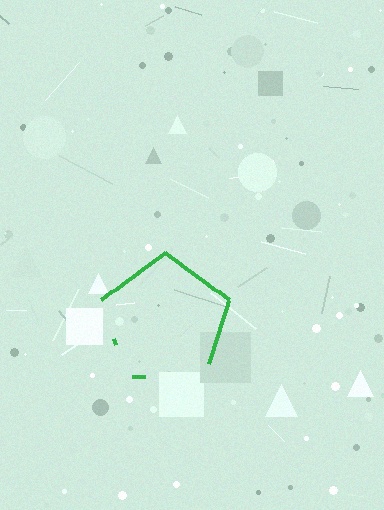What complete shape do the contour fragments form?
The contour fragments form a pentagon.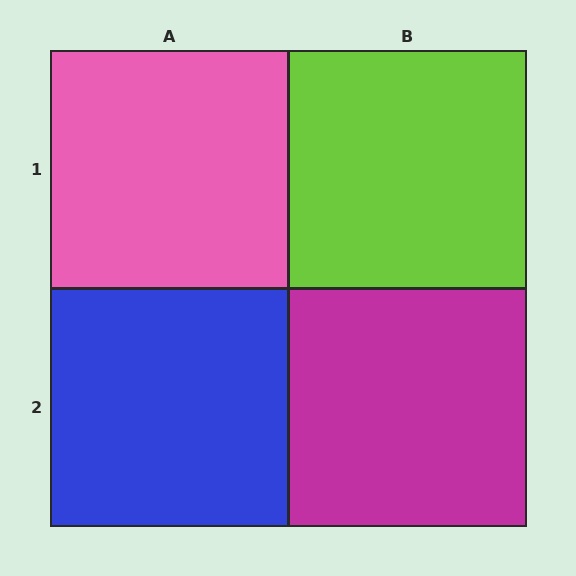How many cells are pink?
1 cell is pink.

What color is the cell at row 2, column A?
Blue.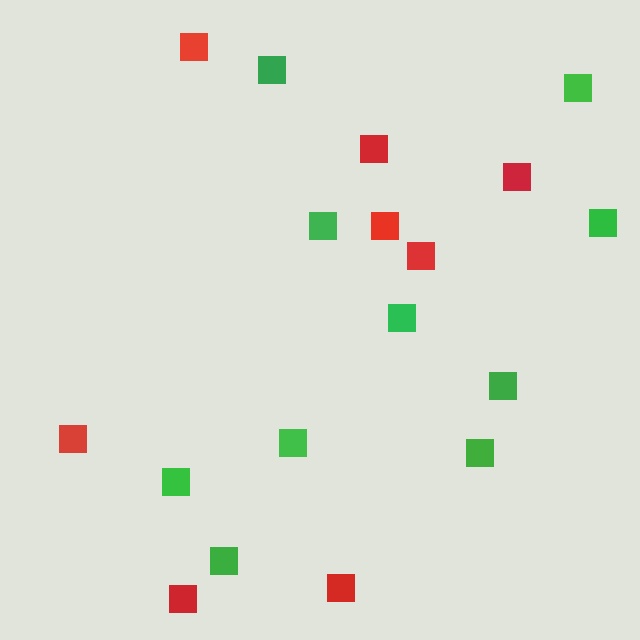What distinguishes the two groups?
There are 2 groups: one group of green squares (10) and one group of red squares (8).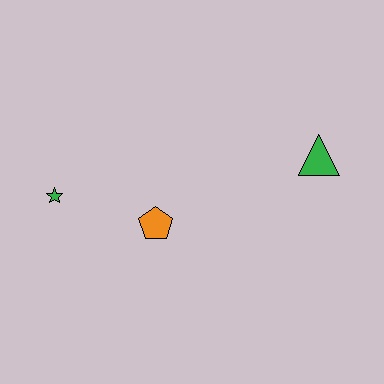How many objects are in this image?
There are 3 objects.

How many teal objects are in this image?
There are no teal objects.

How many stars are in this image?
There is 1 star.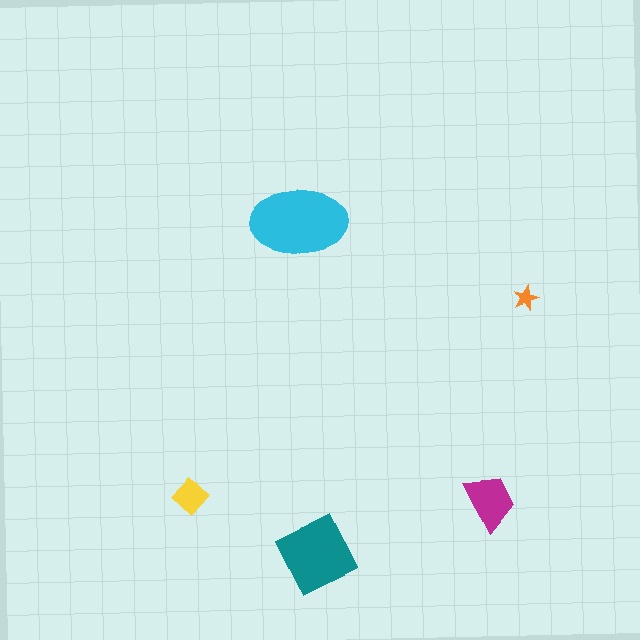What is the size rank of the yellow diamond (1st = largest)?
4th.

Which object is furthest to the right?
The orange star is rightmost.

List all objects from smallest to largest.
The orange star, the yellow diamond, the magenta trapezoid, the teal square, the cyan ellipse.